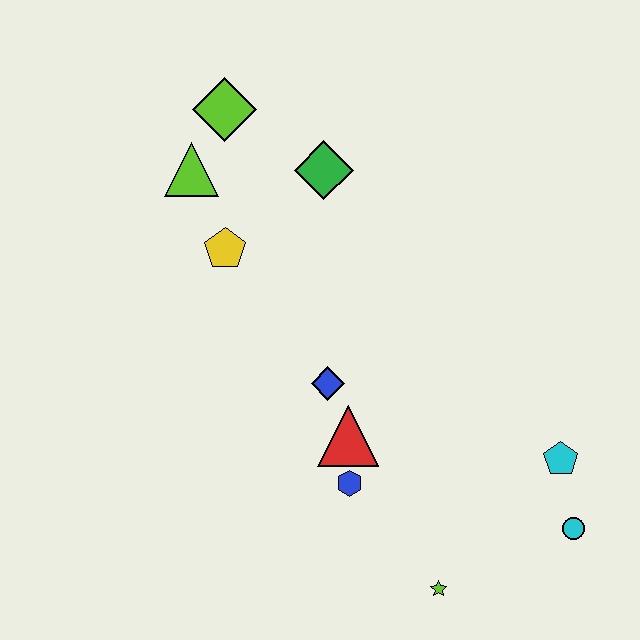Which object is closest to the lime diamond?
The lime triangle is closest to the lime diamond.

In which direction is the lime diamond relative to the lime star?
The lime diamond is above the lime star.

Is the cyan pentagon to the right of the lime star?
Yes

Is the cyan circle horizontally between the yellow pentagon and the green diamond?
No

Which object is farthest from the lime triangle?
The cyan circle is farthest from the lime triangle.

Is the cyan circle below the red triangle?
Yes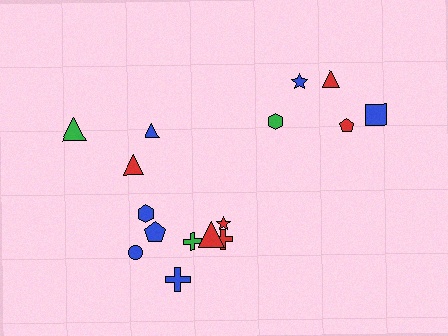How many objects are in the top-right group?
There are 5 objects.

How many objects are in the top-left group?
There are 3 objects.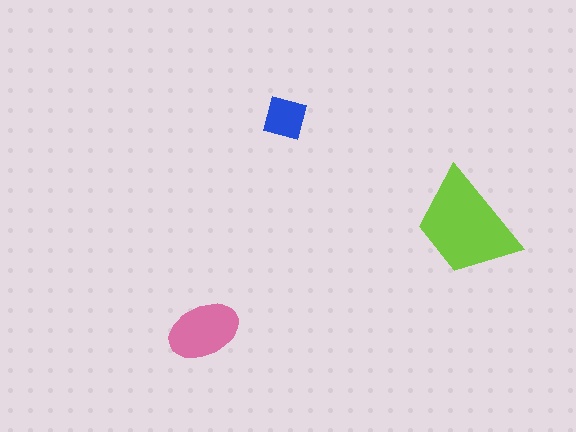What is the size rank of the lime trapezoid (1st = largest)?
1st.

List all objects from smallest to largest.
The blue square, the pink ellipse, the lime trapezoid.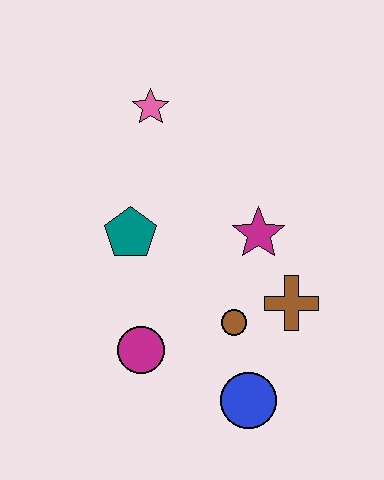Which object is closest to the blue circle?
The brown circle is closest to the blue circle.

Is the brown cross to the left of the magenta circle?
No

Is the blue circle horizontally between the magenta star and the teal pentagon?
Yes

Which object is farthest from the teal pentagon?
The blue circle is farthest from the teal pentagon.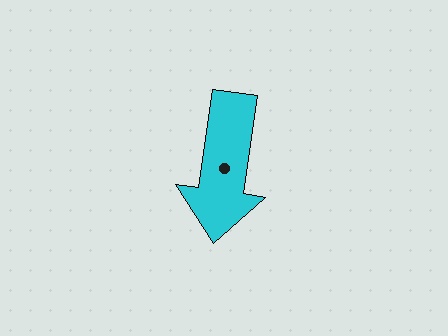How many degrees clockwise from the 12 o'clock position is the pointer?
Approximately 188 degrees.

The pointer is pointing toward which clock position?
Roughly 6 o'clock.